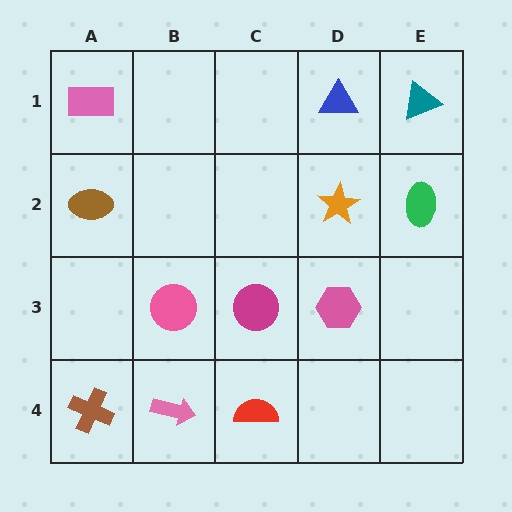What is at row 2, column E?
A green ellipse.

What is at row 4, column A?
A brown cross.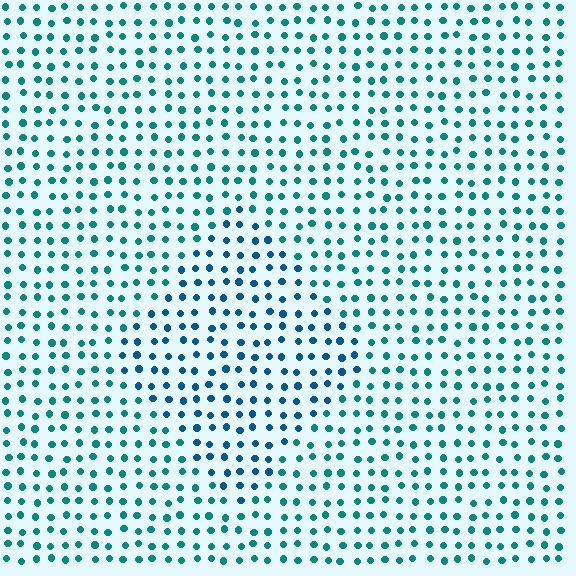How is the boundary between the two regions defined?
The boundary is defined purely by a slight shift in hue (about 28 degrees). Spacing, size, and orientation are identical on both sides.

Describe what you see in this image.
The image is filled with small teal elements in a uniform arrangement. A diamond-shaped region is visible where the elements are tinted to a slightly different hue, forming a subtle color boundary.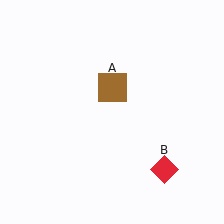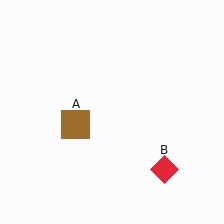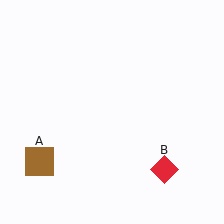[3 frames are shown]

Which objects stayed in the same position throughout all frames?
Red diamond (object B) remained stationary.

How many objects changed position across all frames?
1 object changed position: brown square (object A).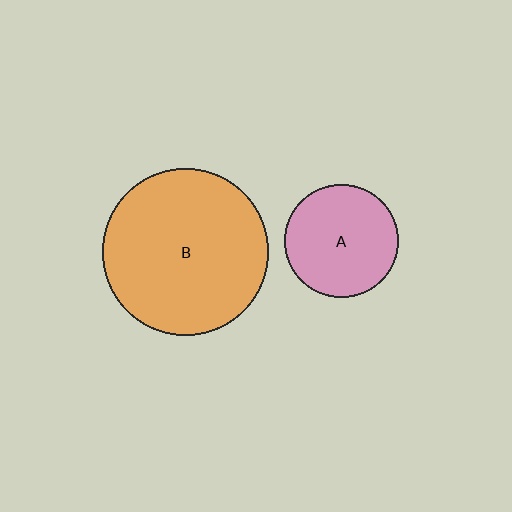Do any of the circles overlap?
No, none of the circles overlap.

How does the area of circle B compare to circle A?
Approximately 2.2 times.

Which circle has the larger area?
Circle B (orange).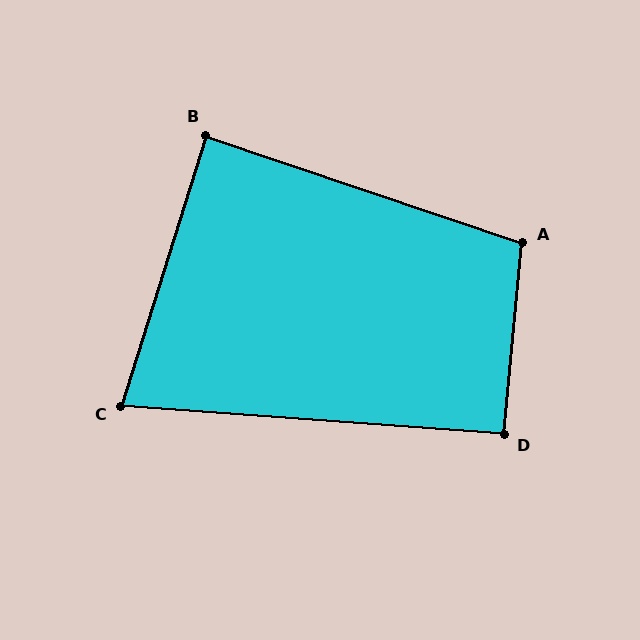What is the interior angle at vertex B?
Approximately 89 degrees (approximately right).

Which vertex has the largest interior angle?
A, at approximately 103 degrees.